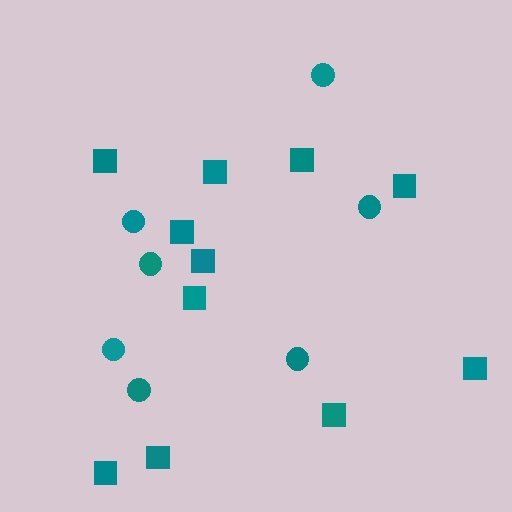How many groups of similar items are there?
There are 2 groups: one group of squares (11) and one group of circles (7).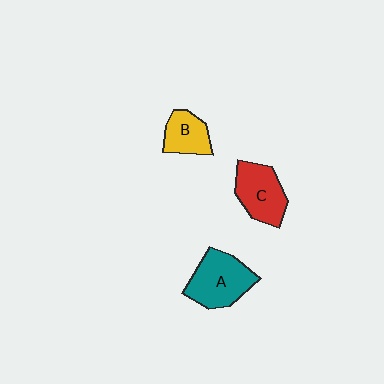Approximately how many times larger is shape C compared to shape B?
Approximately 1.4 times.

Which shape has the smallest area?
Shape B (yellow).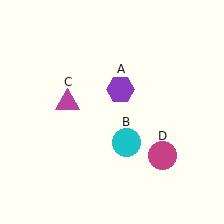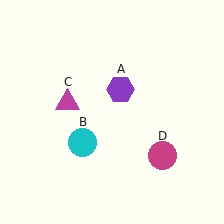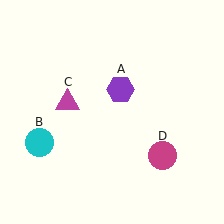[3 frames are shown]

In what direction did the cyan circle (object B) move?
The cyan circle (object B) moved left.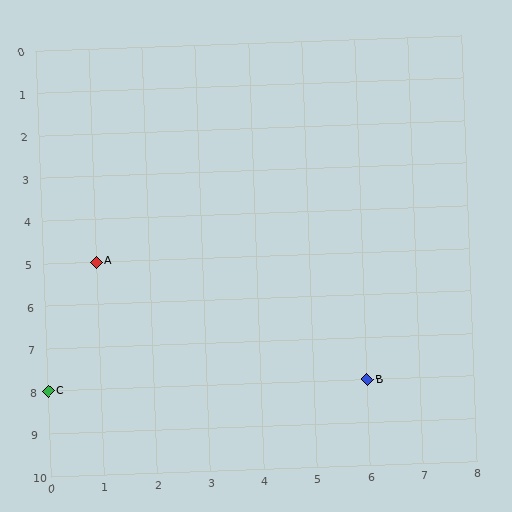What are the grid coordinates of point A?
Point A is at grid coordinates (1, 5).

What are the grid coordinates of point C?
Point C is at grid coordinates (0, 8).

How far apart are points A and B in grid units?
Points A and B are 5 columns and 3 rows apart (about 5.8 grid units diagonally).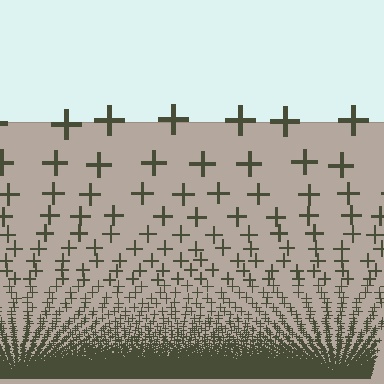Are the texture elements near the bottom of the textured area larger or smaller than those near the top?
Smaller. The gradient is inverted — elements near the bottom are smaller and denser.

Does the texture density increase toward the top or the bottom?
Density increases toward the bottom.